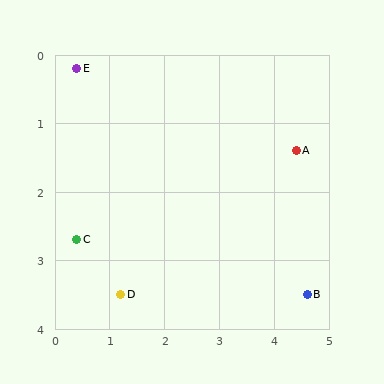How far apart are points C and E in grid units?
Points C and E are about 2.5 grid units apart.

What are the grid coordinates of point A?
Point A is at approximately (4.4, 1.4).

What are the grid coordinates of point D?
Point D is at approximately (1.2, 3.5).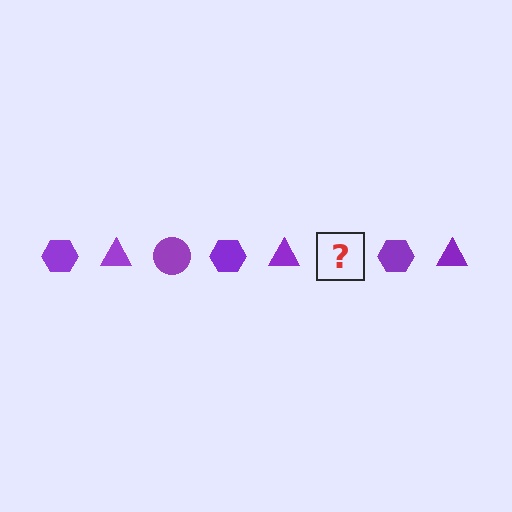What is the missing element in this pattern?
The missing element is a purple circle.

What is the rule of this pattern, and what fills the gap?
The rule is that the pattern cycles through hexagon, triangle, circle shapes in purple. The gap should be filled with a purple circle.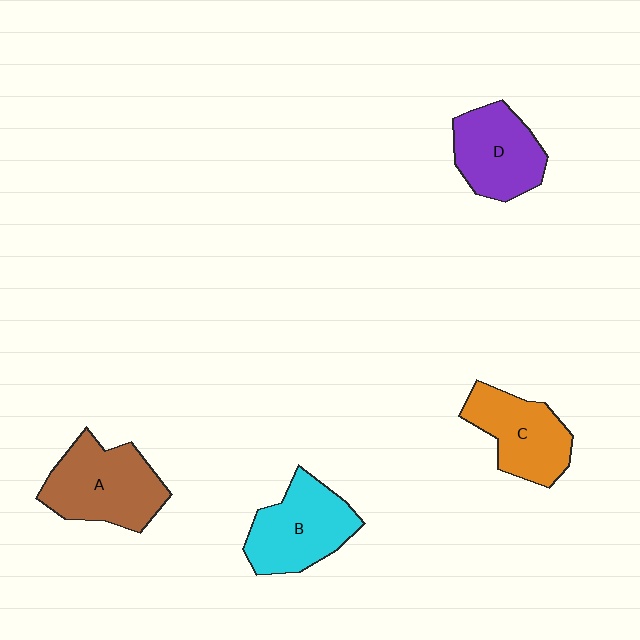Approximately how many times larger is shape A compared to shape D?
Approximately 1.2 times.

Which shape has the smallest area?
Shape C (orange).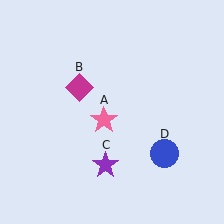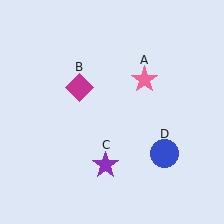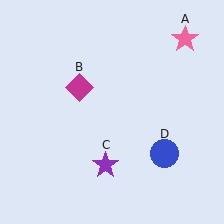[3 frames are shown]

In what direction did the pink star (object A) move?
The pink star (object A) moved up and to the right.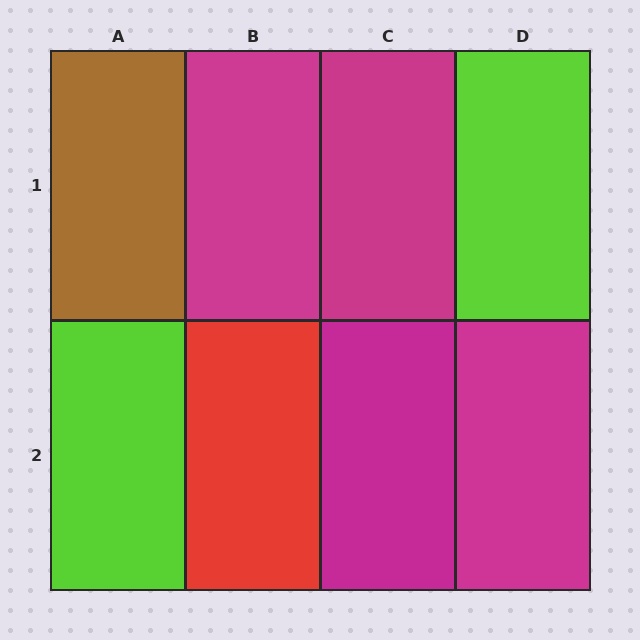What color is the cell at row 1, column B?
Magenta.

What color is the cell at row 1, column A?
Brown.